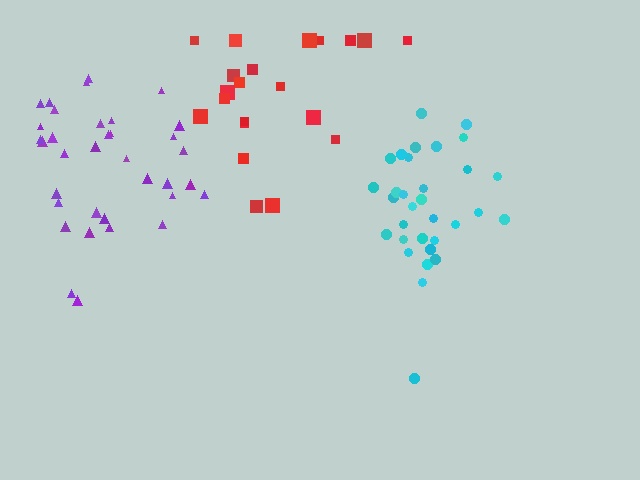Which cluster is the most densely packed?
Purple.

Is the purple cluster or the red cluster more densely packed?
Purple.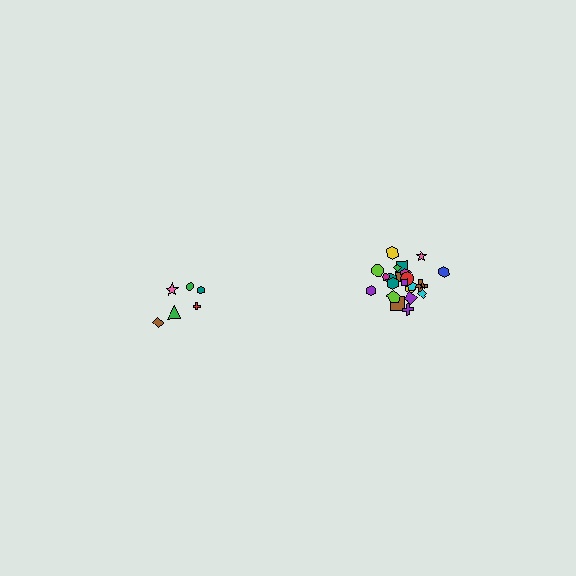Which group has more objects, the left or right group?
The right group.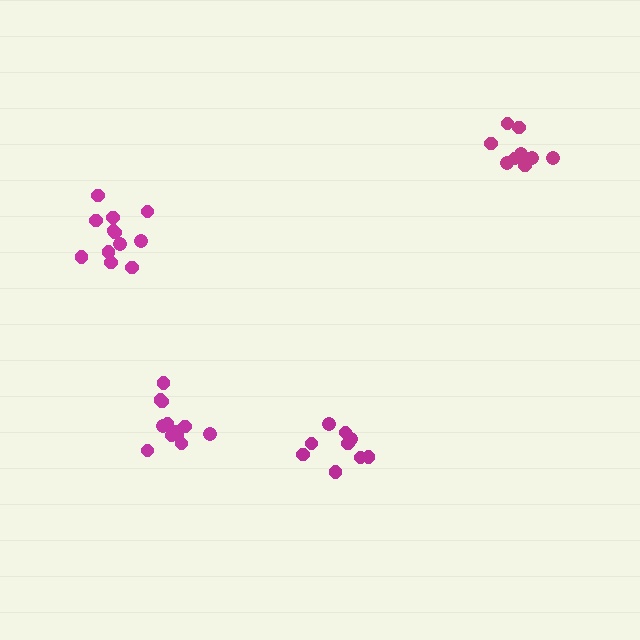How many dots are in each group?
Group 1: 9 dots, Group 2: 12 dots, Group 3: 12 dots, Group 4: 9 dots (42 total).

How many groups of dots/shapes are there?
There are 4 groups.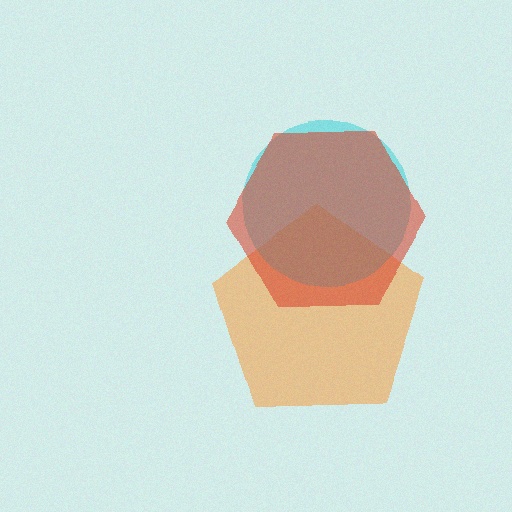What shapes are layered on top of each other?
The layered shapes are: an orange pentagon, a cyan circle, a red hexagon.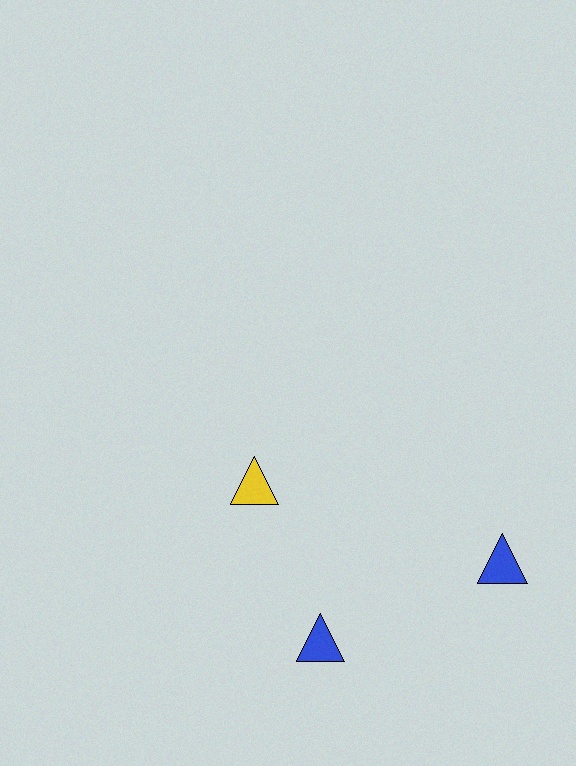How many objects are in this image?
There are 3 objects.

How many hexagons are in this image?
There are no hexagons.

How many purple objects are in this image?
There are no purple objects.